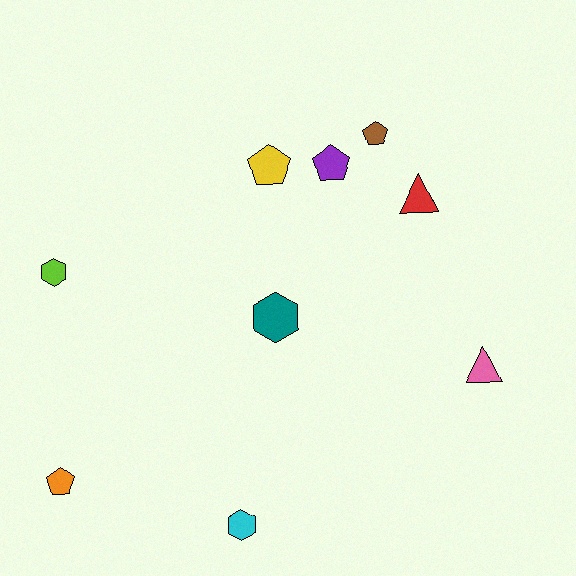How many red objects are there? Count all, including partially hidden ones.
There is 1 red object.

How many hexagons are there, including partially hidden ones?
There are 3 hexagons.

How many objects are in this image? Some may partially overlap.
There are 9 objects.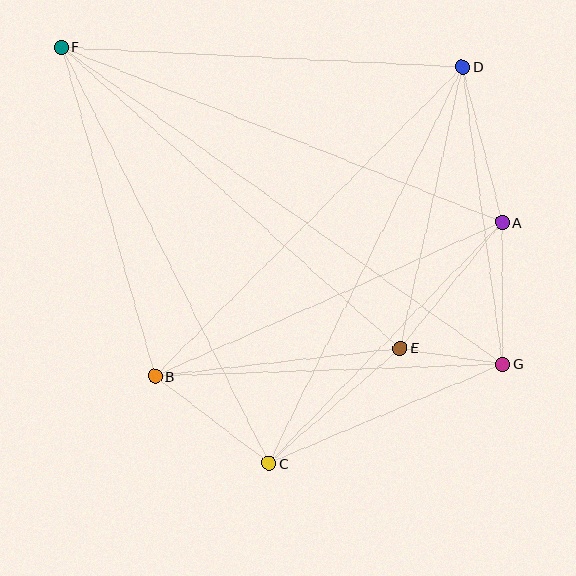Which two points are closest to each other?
Points E and G are closest to each other.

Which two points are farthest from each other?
Points F and G are farthest from each other.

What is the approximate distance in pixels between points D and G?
The distance between D and G is approximately 299 pixels.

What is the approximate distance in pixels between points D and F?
The distance between D and F is approximately 402 pixels.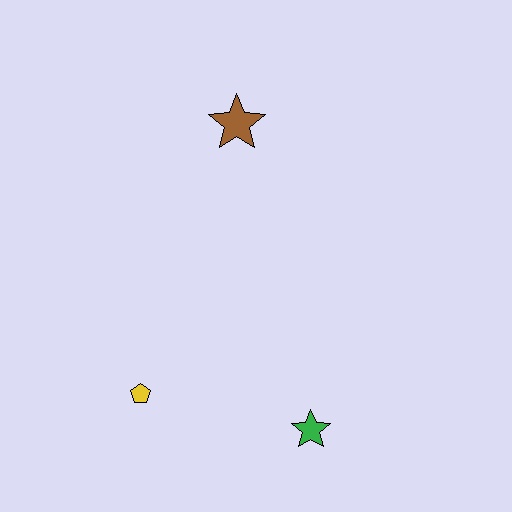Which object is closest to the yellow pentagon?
The green star is closest to the yellow pentagon.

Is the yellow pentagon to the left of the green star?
Yes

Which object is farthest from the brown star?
The green star is farthest from the brown star.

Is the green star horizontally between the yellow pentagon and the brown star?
No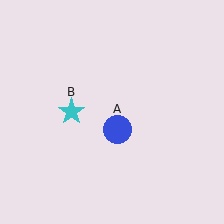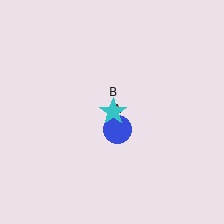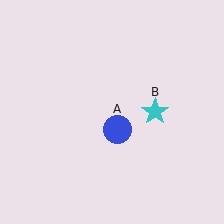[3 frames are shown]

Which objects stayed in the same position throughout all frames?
Blue circle (object A) remained stationary.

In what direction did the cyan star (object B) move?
The cyan star (object B) moved right.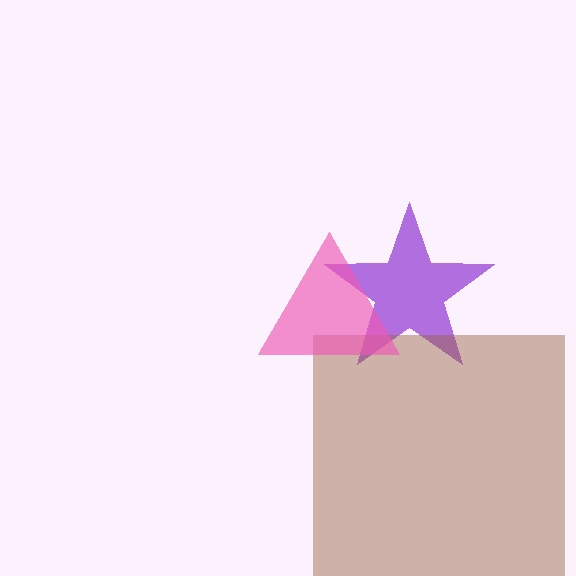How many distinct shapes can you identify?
There are 3 distinct shapes: a purple star, a brown square, a pink triangle.